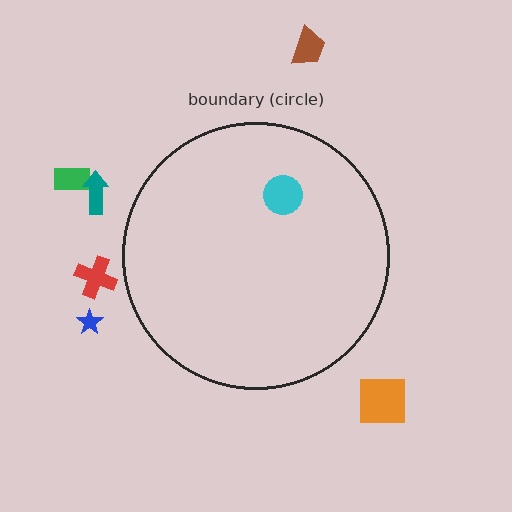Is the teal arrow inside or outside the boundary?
Outside.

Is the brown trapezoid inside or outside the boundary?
Outside.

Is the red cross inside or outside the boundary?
Outside.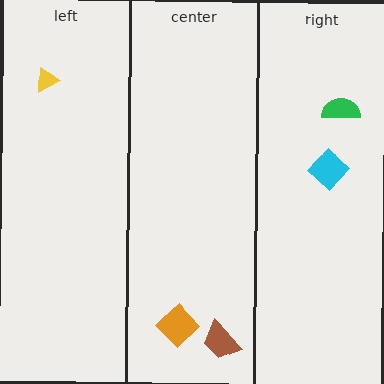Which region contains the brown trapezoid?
The center region.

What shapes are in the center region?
The orange diamond, the brown trapezoid.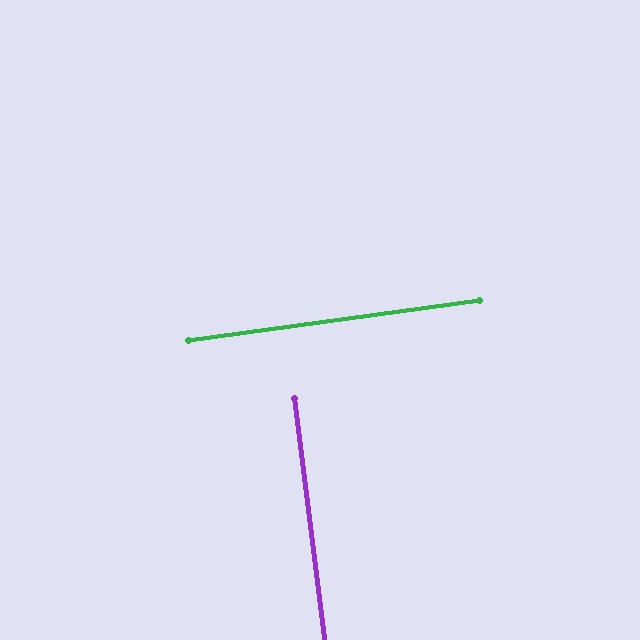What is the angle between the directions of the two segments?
Approximately 89 degrees.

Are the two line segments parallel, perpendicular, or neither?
Perpendicular — they meet at approximately 89°.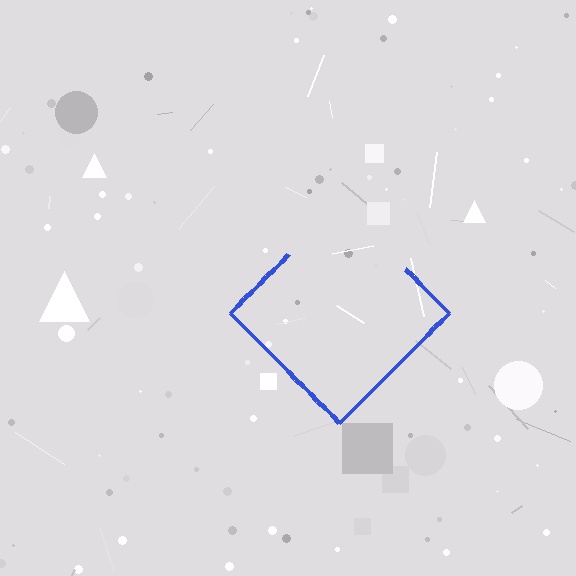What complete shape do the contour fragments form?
The contour fragments form a diamond.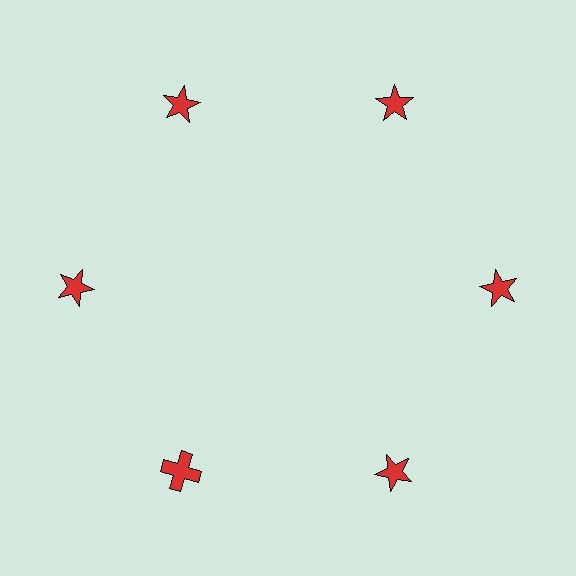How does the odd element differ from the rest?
It has a different shape: cross instead of star.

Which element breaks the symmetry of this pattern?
The red cross at roughly the 7 o'clock position breaks the symmetry. All other shapes are red stars.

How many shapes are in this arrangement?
There are 6 shapes arranged in a ring pattern.